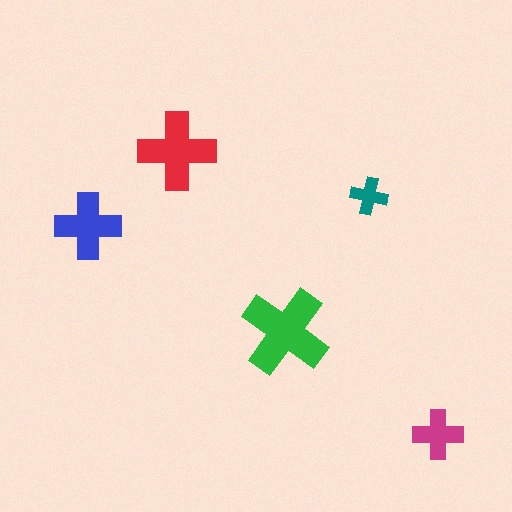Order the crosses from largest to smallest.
the green one, the red one, the blue one, the magenta one, the teal one.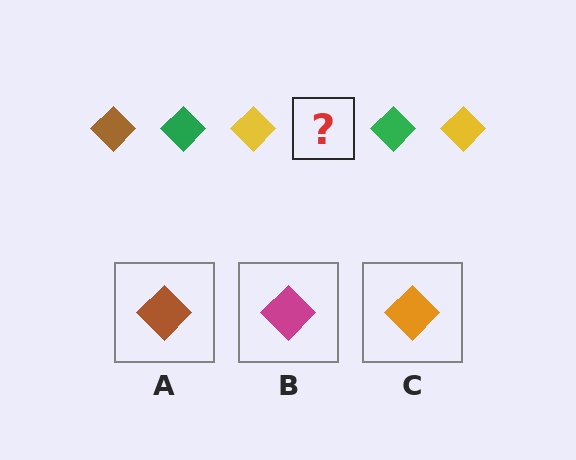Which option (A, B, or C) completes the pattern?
A.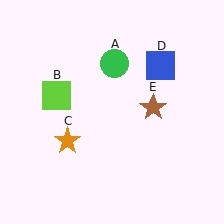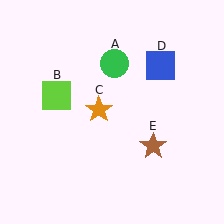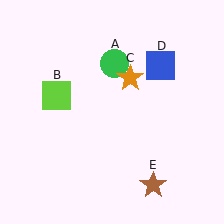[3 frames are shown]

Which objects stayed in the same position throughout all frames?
Green circle (object A) and lime square (object B) and blue square (object D) remained stationary.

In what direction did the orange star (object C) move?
The orange star (object C) moved up and to the right.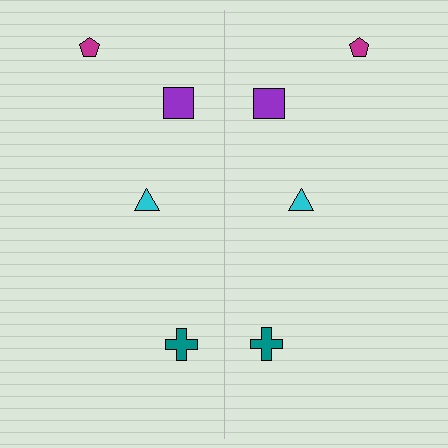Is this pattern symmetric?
Yes, this pattern has bilateral (reflection) symmetry.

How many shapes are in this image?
There are 8 shapes in this image.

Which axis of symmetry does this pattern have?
The pattern has a vertical axis of symmetry running through the center of the image.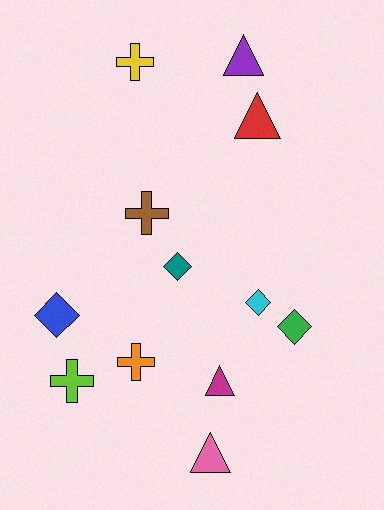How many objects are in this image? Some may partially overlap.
There are 12 objects.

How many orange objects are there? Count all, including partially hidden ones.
There is 1 orange object.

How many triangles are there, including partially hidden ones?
There are 4 triangles.